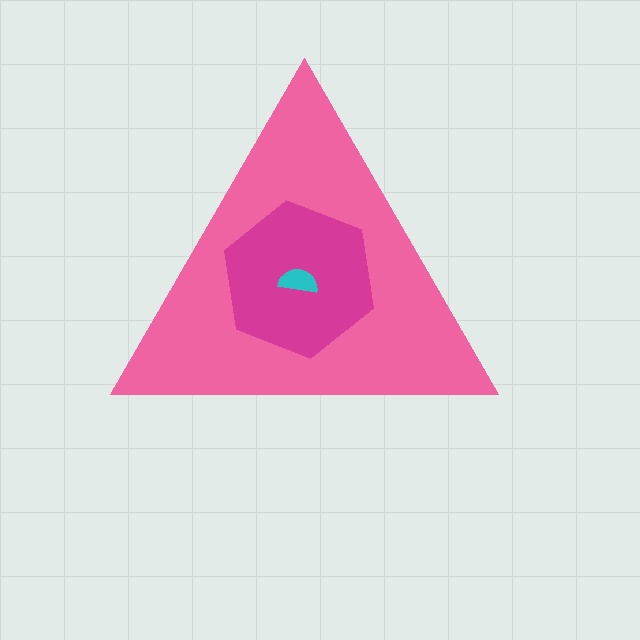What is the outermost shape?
The pink triangle.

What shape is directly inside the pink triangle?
The magenta hexagon.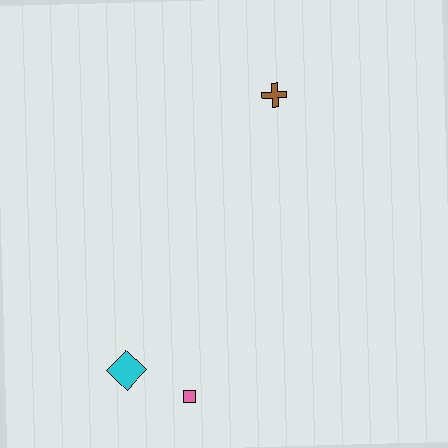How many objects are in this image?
There are 3 objects.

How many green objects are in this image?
There are no green objects.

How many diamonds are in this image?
There is 1 diamond.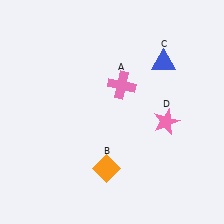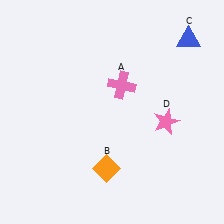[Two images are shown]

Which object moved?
The blue triangle (C) moved right.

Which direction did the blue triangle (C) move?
The blue triangle (C) moved right.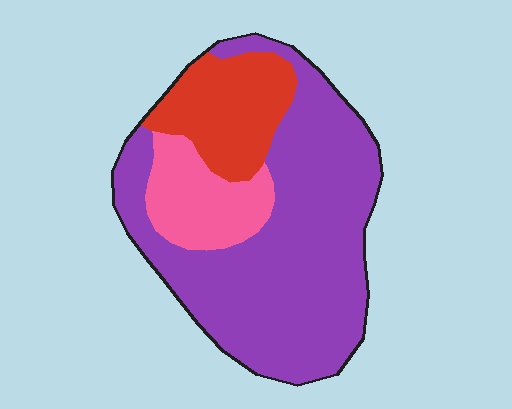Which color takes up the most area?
Purple, at roughly 65%.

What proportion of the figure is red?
Red takes up about one fifth (1/5) of the figure.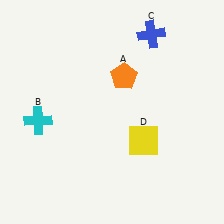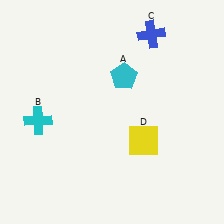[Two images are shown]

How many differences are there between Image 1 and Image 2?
There is 1 difference between the two images.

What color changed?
The pentagon (A) changed from orange in Image 1 to cyan in Image 2.